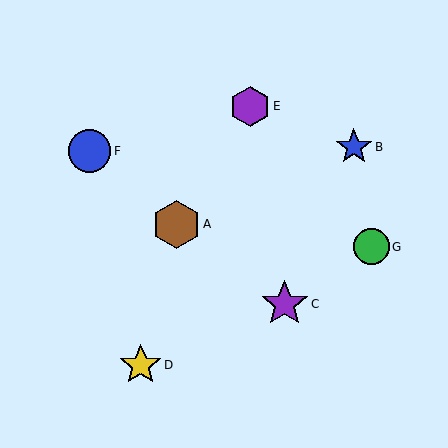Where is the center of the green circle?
The center of the green circle is at (371, 247).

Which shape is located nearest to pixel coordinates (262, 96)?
The purple hexagon (labeled E) at (250, 106) is nearest to that location.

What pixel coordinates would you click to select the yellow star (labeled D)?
Click at (141, 365) to select the yellow star D.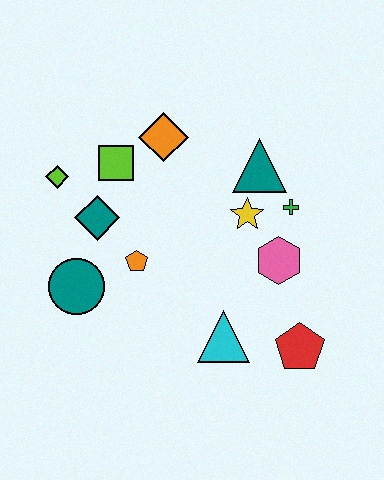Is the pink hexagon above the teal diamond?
No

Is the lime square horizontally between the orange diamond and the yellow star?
No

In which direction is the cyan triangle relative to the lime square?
The cyan triangle is below the lime square.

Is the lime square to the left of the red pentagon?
Yes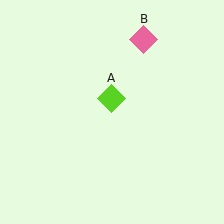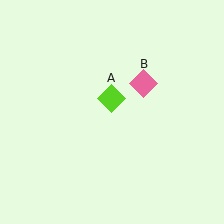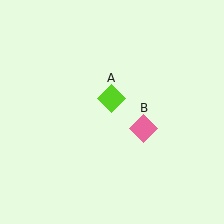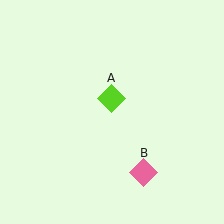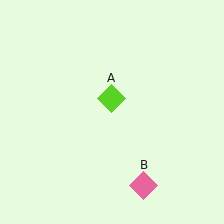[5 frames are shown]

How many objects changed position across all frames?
1 object changed position: pink diamond (object B).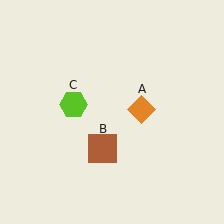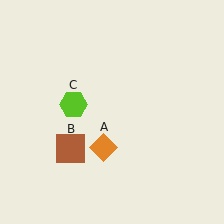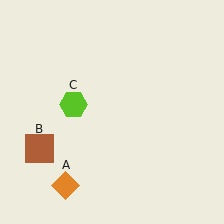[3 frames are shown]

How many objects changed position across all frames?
2 objects changed position: orange diamond (object A), brown square (object B).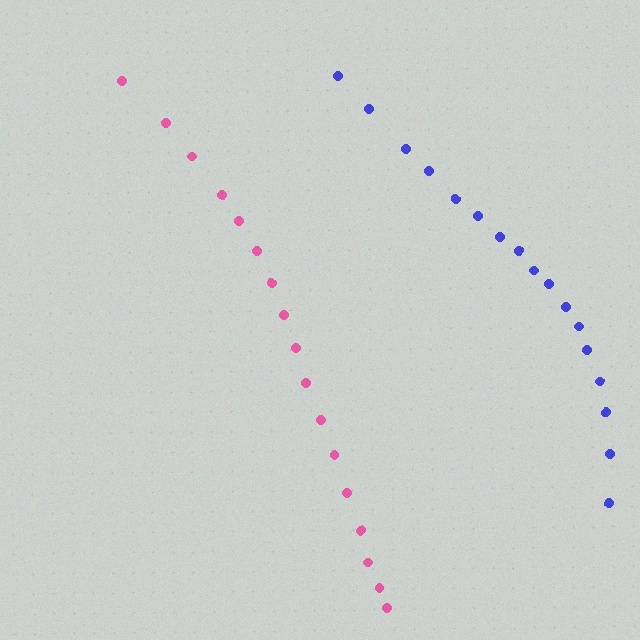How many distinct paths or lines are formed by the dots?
There are 2 distinct paths.